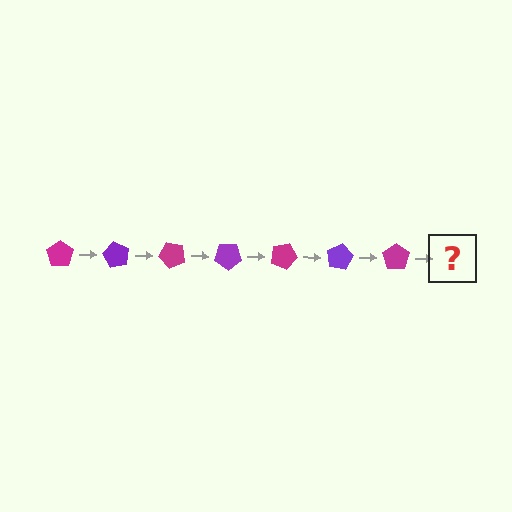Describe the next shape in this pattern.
It should be a purple pentagon, rotated 420 degrees from the start.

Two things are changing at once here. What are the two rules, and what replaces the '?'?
The two rules are that it rotates 60 degrees each step and the color cycles through magenta and purple. The '?' should be a purple pentagon, rotated 420 degrees from the start.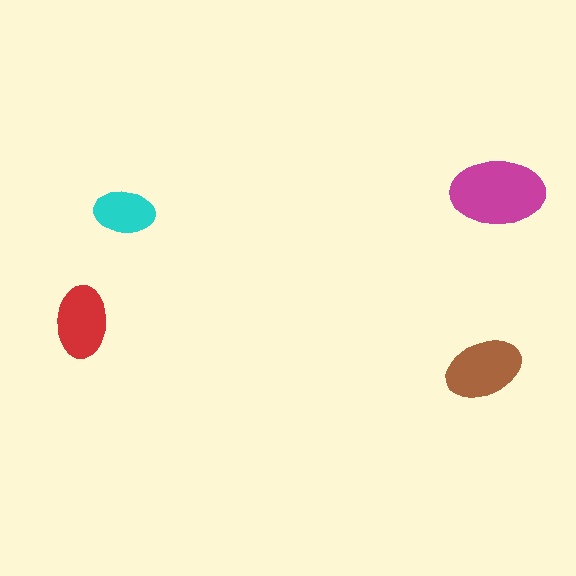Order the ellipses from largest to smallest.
the magenta one, the brown one, the red one, the cyan one.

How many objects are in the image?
There are 4 objects in the image.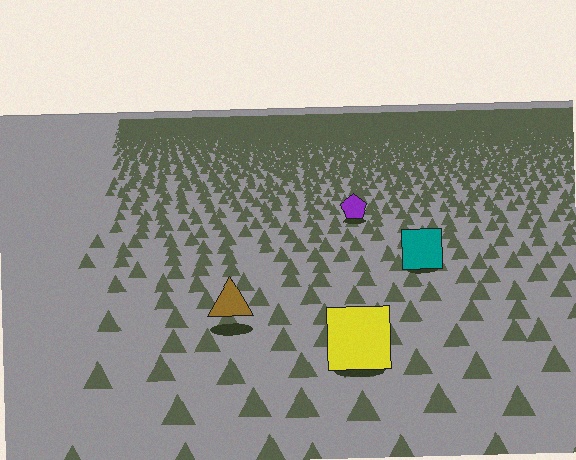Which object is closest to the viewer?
The yellow square is closest. The texture marks near it are larger and more spread out.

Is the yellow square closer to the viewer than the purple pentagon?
Yes. The yellow square is closer — you can tell from the texture gradient: the ground texture is coarser near it.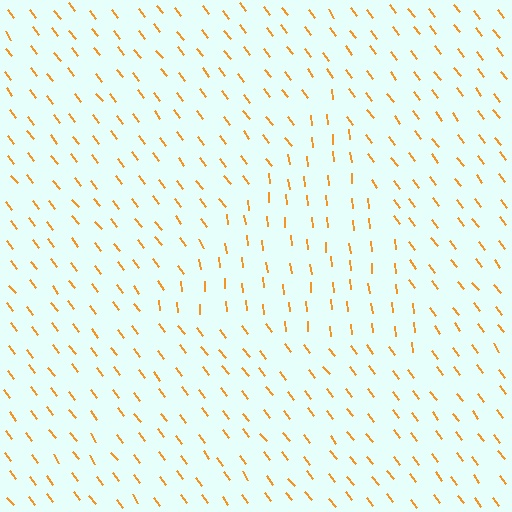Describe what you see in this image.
The image is filled with small orange line segments. A triangle region in the image has lines oriented differently from the surrounding lines, creating a visible texture boundary.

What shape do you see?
I see a triangle.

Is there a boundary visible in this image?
Yes, there is a texture boundary formed by a change in line orientation.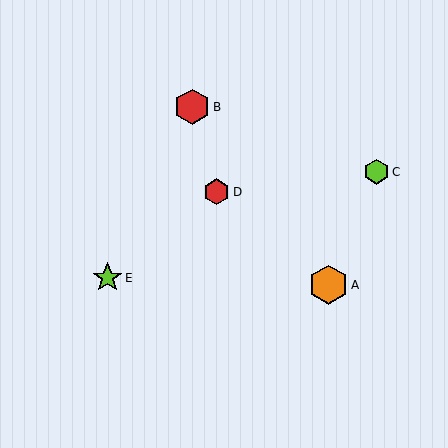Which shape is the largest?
The orange hexagon (labeled A) is the largest.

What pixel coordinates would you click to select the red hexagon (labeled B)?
Click at (192, 107) to select the red hexagon B.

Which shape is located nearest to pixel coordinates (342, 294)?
The orange hexagon (labeled A) at (328, 285) is nearest to that location.